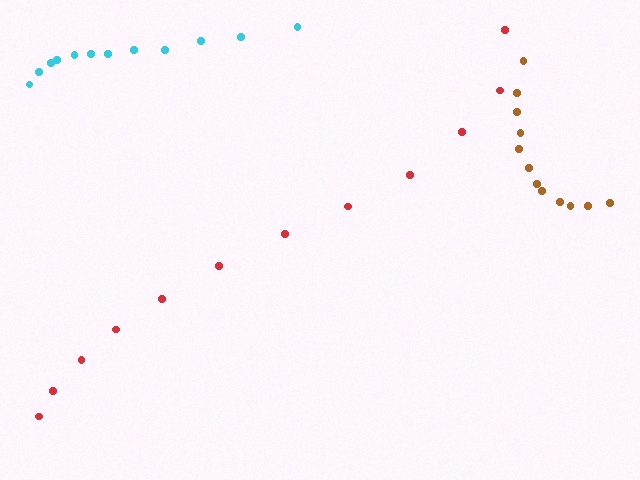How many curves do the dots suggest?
There are 3 distinct paths.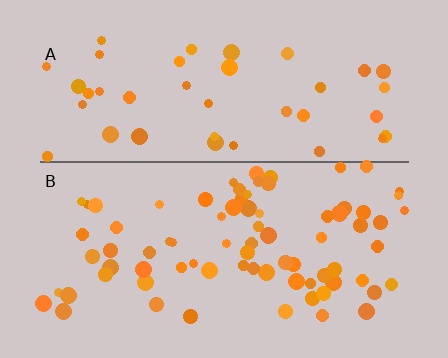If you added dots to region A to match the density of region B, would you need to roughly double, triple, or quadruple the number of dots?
Approximately double.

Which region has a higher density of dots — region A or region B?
B (the bottom).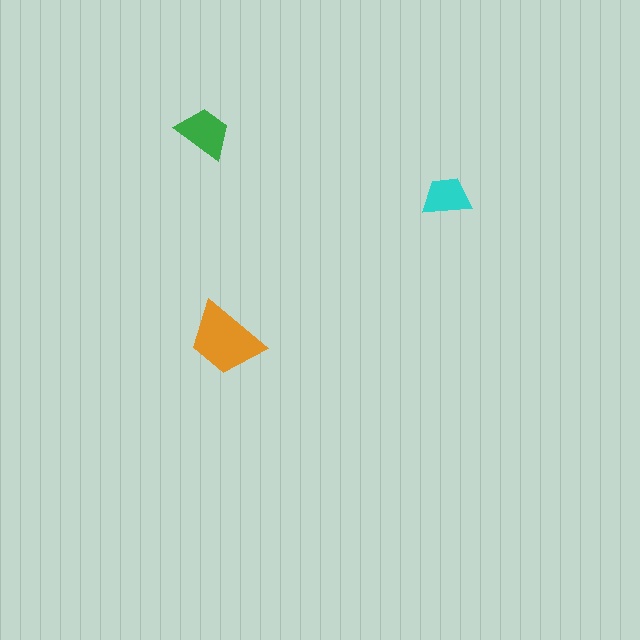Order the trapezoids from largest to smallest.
the orange one, the green one, the cyan one.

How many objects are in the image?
There are 3 objects in the image.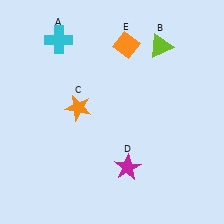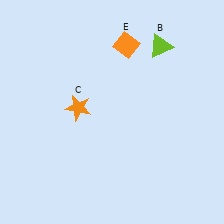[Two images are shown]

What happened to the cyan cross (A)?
The cyan cross (A) was removed in Image 2. It was in the top-left area of Image 1.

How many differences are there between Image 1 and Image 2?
There are 2 differences between the two images.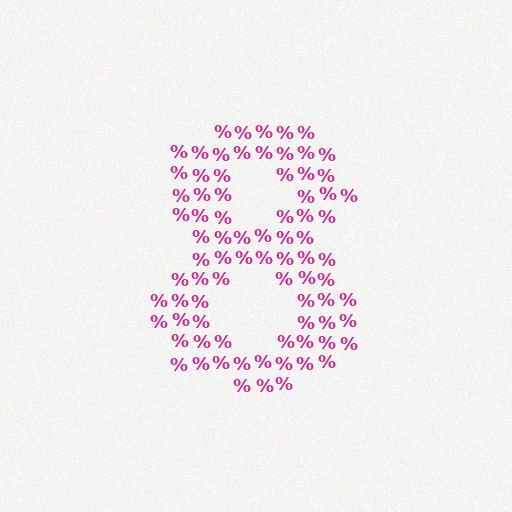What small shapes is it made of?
It is made of small percent signs.